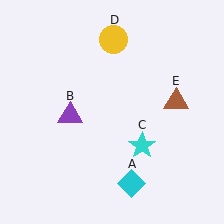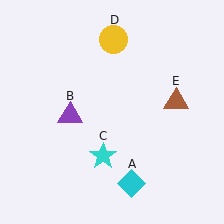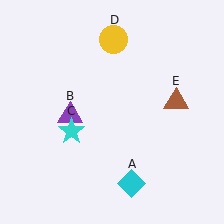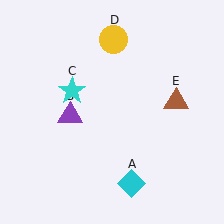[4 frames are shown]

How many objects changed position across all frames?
1 object changed position: cyan star (object C).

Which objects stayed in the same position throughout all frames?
Cyan diamond (object A) and purple triangle (object B) and yellow circle (object D) and brown triangle (object E) remained stationary.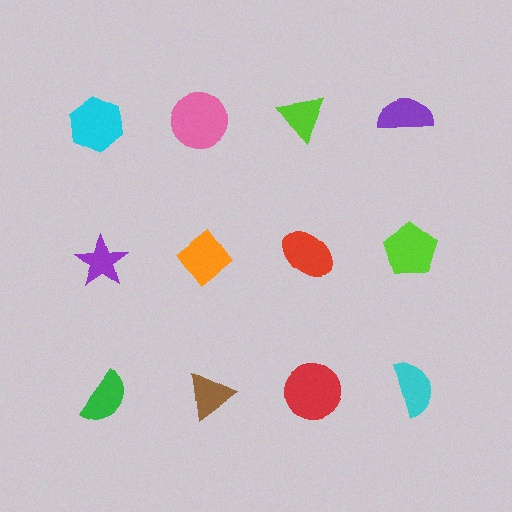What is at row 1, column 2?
A pink circle.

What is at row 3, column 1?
A green semicircle.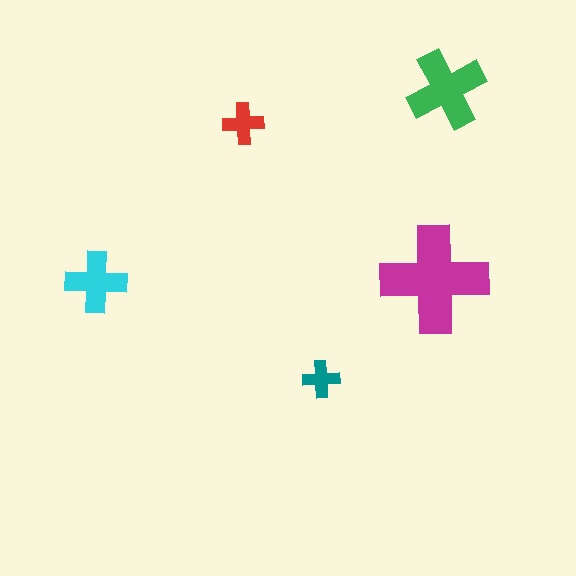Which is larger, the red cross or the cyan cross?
The cyan one.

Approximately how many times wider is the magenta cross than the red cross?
About 2.5 times wider.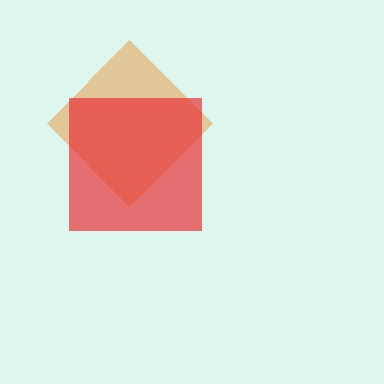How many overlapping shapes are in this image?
There are 2 overlapping shapes in the image.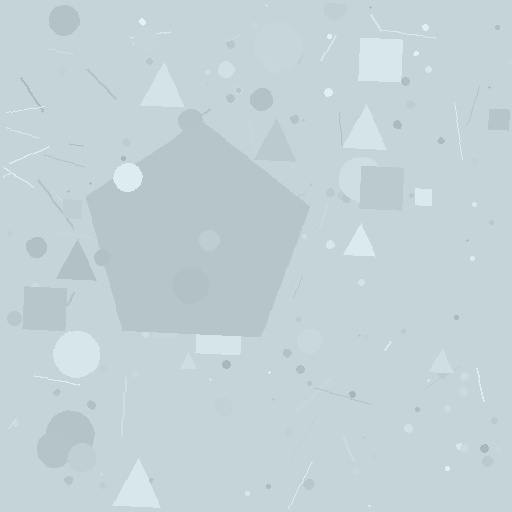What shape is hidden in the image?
A pentagon is hidden in the image.